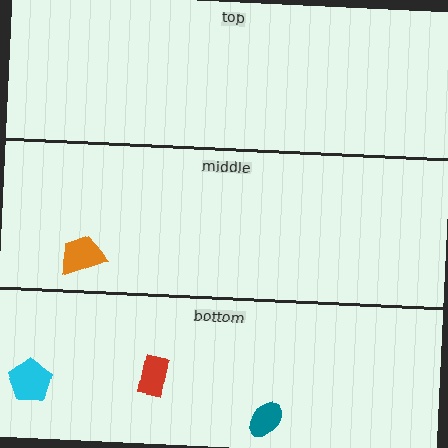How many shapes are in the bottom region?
3.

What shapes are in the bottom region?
The cyan pentagon, the red rectangle, the teal ellipse.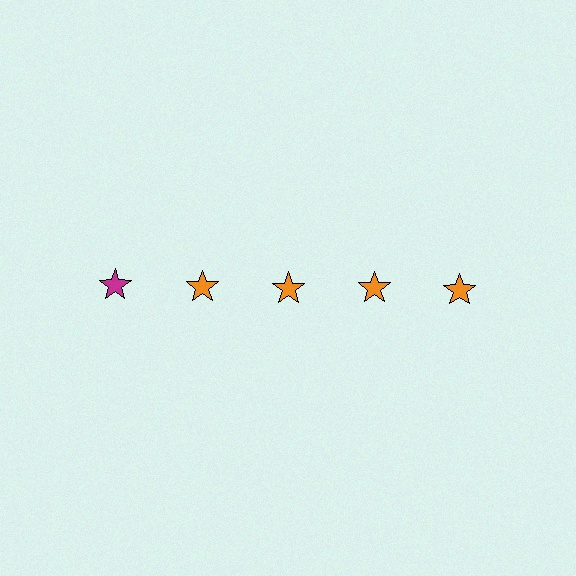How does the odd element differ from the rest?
It has a different color: magenta instead of orange.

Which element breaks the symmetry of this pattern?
The magenta star in the top row, leftmost column breaks the symmetry. All other shapes are orange stars.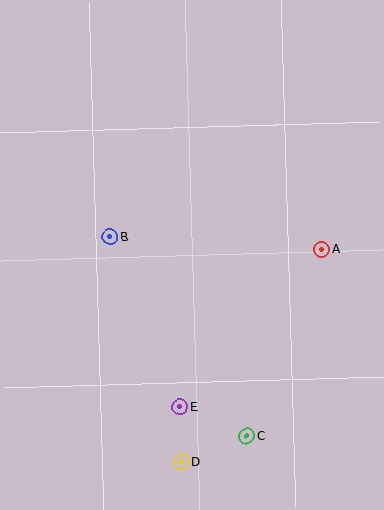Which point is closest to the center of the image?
Point B at (110, 237) is closest to the center.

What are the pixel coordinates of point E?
Point E is at (180, 407).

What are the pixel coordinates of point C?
Point C is at (247, 436).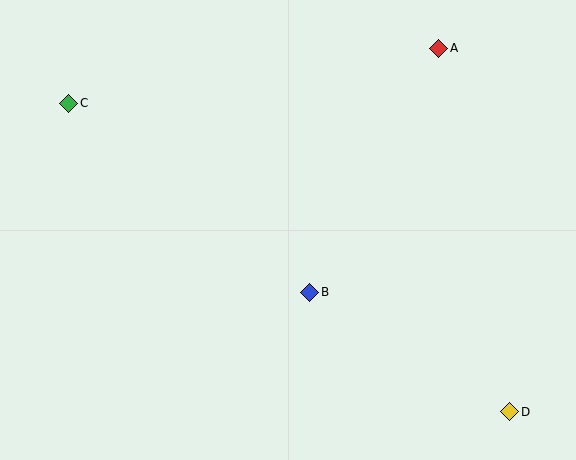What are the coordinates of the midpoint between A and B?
The midpoint between A and B is at (374, 170).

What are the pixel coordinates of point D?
Point D is at (510, 412).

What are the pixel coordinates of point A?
Point A is at (439, 48).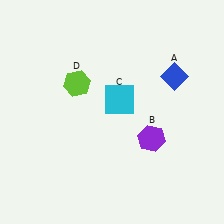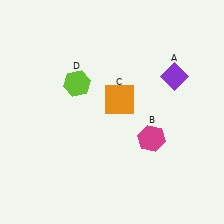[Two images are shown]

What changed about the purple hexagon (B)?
In Image 1, B is purple. In Image 2, it changed to magenta.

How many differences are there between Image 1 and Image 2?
There are 3 differences between the two images.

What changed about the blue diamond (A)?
In Image 1, A is blue. In Image 2, it changed to purple.